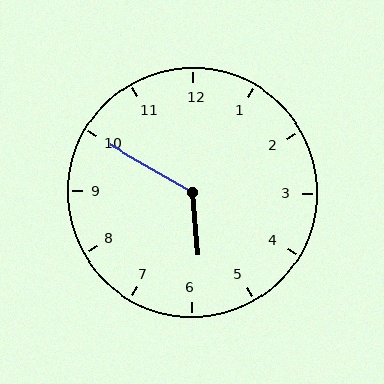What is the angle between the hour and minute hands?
Approximately 125 degrees.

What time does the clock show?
5:50.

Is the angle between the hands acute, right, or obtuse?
It is obtuse.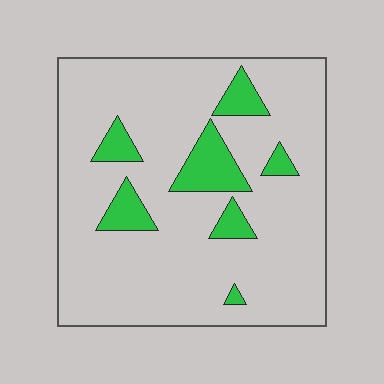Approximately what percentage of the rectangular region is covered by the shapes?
Approximately 15%.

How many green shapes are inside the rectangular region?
7.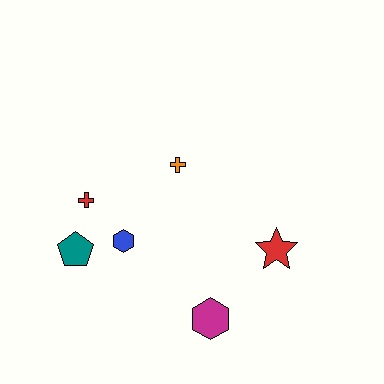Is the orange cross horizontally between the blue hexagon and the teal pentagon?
No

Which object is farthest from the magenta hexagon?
The red cross is farthest from the magenta hexagon.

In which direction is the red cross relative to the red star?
The red cross is to the left of the red star.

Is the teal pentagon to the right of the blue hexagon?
No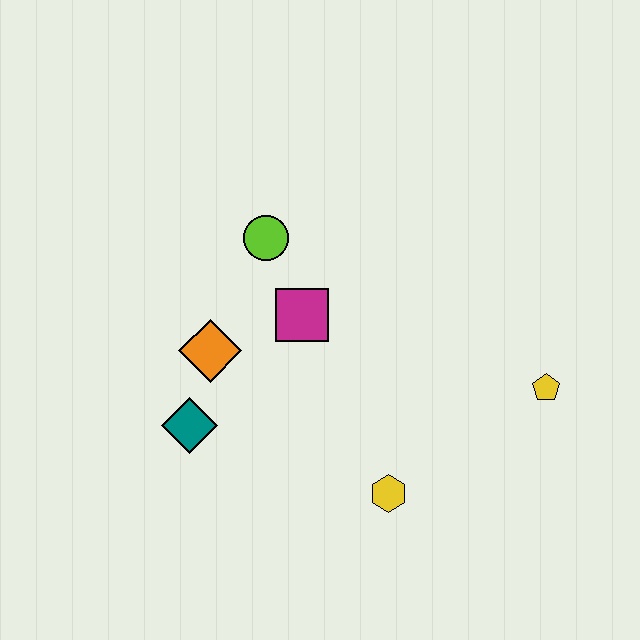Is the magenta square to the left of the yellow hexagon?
Yes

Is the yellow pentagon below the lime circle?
Yes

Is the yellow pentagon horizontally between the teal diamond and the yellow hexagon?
No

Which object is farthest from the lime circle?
The yellow pentagon is farthest from the lime circle.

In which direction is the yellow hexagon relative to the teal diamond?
The yellow hexagon is to the right of the teal diamond.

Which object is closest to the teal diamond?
The orange diamond is closest to the teal diamond.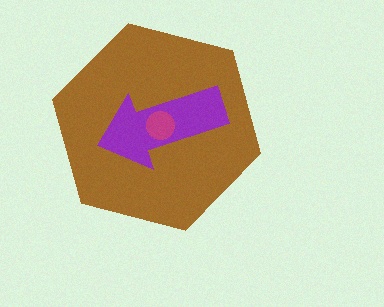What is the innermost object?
The magenta circle.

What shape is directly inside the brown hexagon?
The purple arrow.